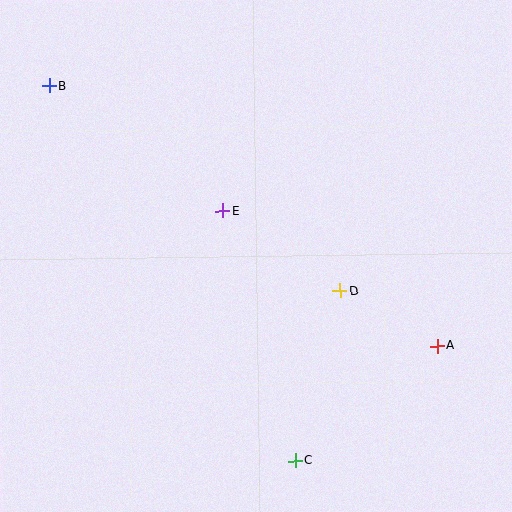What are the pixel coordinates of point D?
Point D is at (340, 290).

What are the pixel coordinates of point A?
Point A is at (438, 346).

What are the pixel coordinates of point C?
Point C is at (295, 461).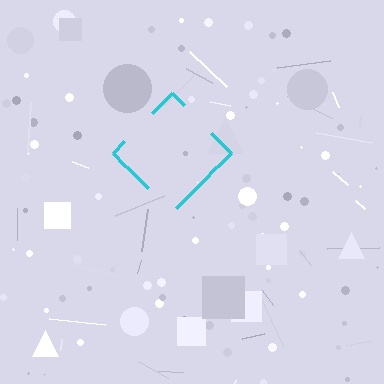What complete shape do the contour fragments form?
The contour fragments form a diamond.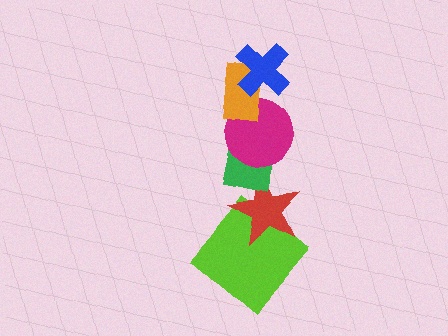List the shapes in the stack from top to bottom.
From top to bottom: the blue cross, the orange rectangle, the magenta circle, the green rectangle, the red star, the lime diamond.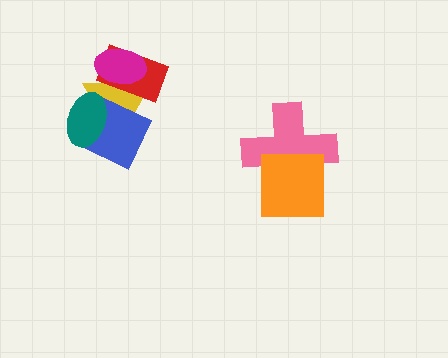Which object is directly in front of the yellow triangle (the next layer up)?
The blue square is directly in front of the yellow triangle.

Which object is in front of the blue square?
The teal ellipse is in front of the blue square.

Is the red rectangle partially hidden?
Yes, it is partially covered by another shape.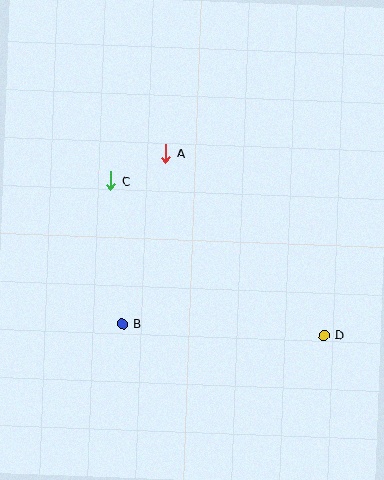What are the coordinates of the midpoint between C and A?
The midpoint between C and A is at (138, 167).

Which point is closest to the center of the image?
Point A at (166, 153) is closest to the center.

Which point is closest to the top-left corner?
Point C is closest to the top-left corner.